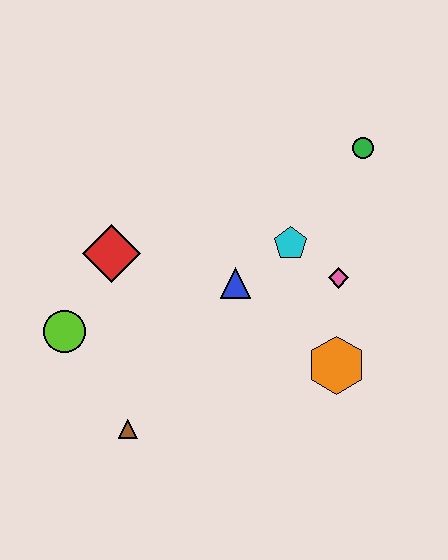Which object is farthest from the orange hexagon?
The lime circle is farthest from the orange hexagon.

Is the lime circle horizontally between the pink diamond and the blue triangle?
No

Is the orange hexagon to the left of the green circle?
Yes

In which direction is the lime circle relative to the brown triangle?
The lime circle is above the brown triangle.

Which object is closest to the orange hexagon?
The pink diamond is closest to the orange hexagon.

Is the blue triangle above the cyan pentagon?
No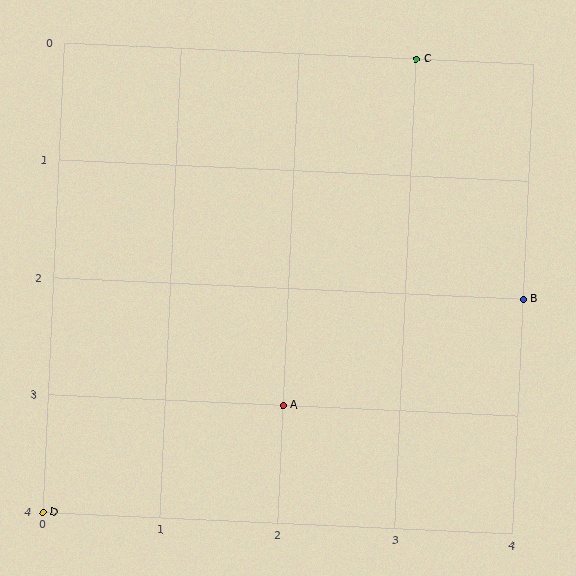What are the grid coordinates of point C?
Point C is at grid coordinates (3, 0).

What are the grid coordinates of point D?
Point D is at grid coordinates (0, 4).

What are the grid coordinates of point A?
Point A is at grid coordinates (2, 3).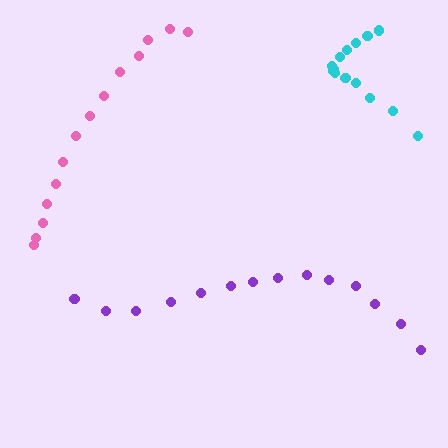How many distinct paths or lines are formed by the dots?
There are 3 distinct paths.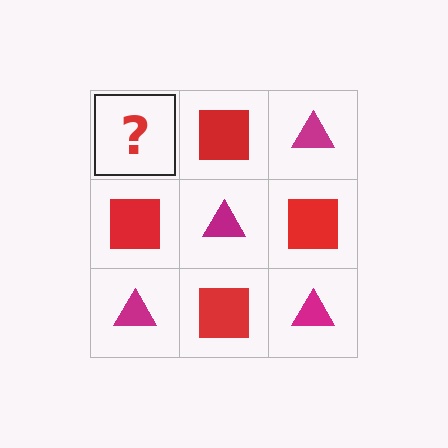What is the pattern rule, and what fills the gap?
The rule is that it alternates magenta triangle and red square in a checkerboard pattern. The gap should be filled with a magenta triangle.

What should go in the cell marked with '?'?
The missing cell should contain a magenta triangle.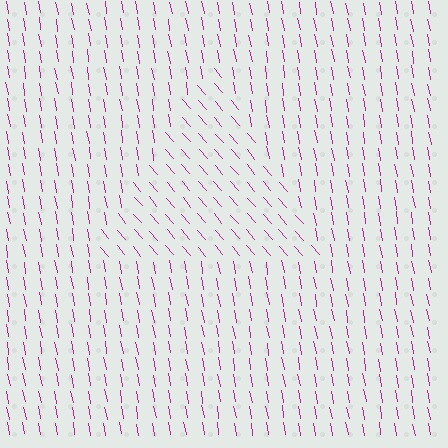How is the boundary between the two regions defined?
The boundary is defined purely by a change in line orientation (approximately 30 degrees difference). All lines are the same color and thickness.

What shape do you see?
I see a triangle.